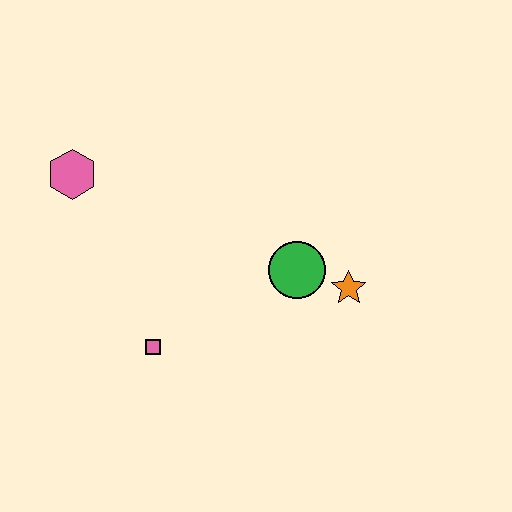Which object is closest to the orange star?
The green circle is closest to the orange star.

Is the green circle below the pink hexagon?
Yes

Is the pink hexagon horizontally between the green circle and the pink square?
No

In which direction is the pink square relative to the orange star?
The pink square is to the left of the orange star.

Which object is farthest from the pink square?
The orange star is farthest from the pink square.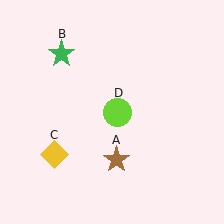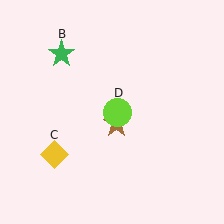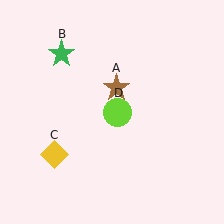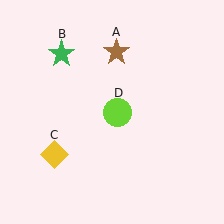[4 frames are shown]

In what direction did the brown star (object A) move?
The brown star (object A) moved up.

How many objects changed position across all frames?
1 object changed position: brown star (object A).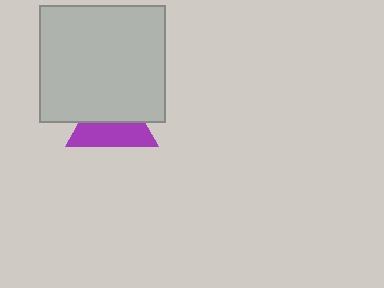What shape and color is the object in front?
The object in front is a light gray rectangle.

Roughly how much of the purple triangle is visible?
About half of it is visible (roughly 50%).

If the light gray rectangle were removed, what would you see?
You would see the complete purple triangle.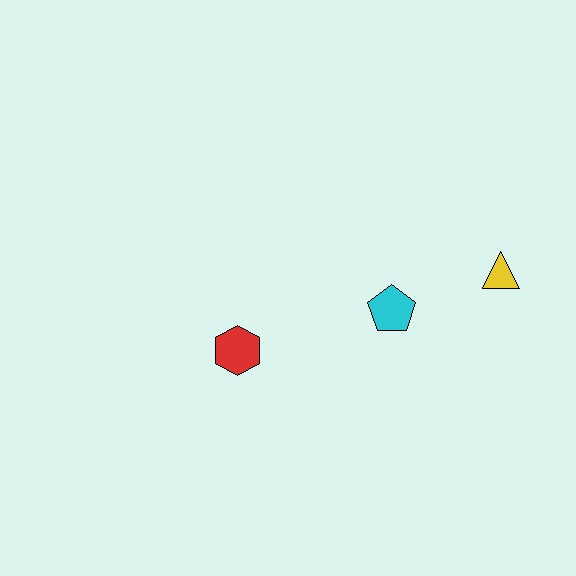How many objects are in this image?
There are 3 objects.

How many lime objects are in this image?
There are no lime objects.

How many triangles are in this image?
There is 1 triangle.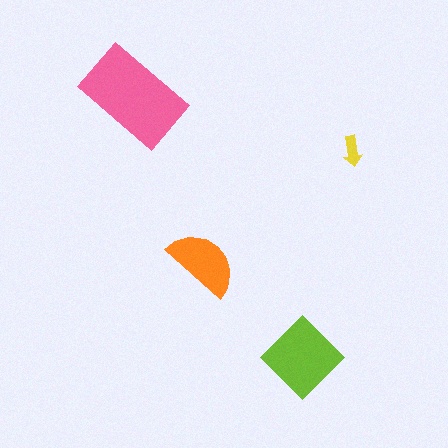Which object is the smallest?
The yellow arrow.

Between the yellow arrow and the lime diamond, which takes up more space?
The lime diamond.